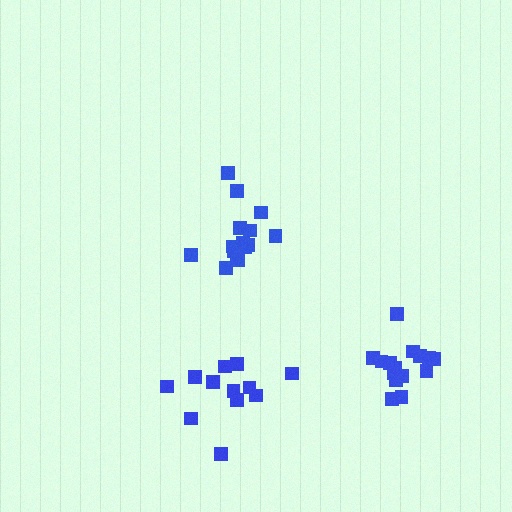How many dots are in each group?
Group 1: 12 dots, Group 2: 15 dots, Group 3: 15 dots (42 total).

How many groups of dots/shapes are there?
There are 3 groups.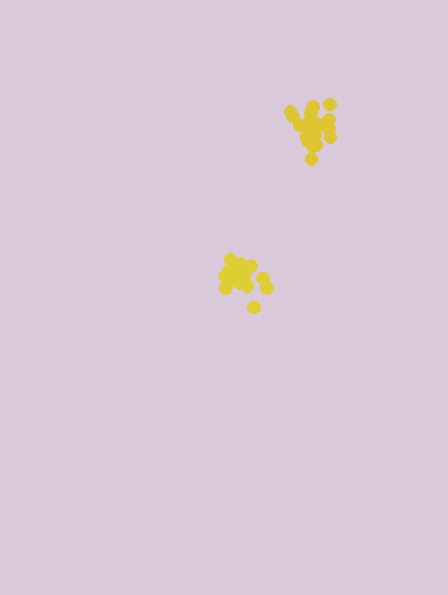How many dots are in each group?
Group 1: 20 dots, Group 2: 16 dots (36 total).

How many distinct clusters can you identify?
There are 2 distinct clusters.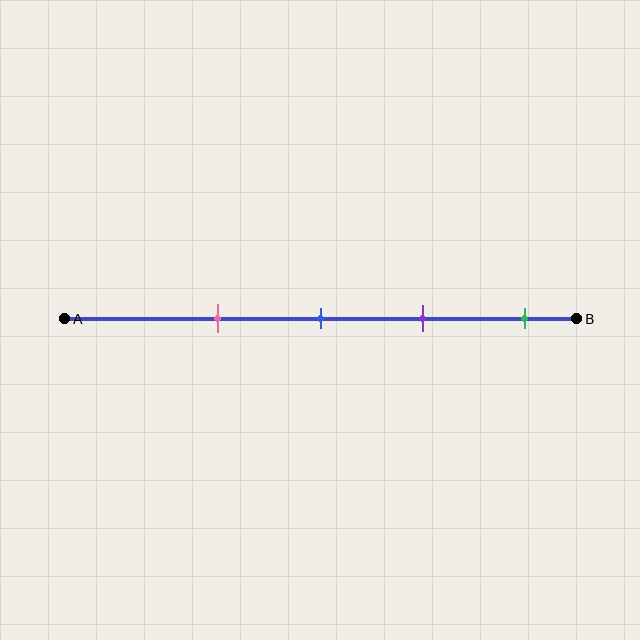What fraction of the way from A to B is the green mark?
The green mark is approximately 90% (0.9) of the way from A to B.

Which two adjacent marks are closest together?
The blue and purple marks are the closest adjacent pair.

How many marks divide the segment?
There are 4 marks dividing the segment.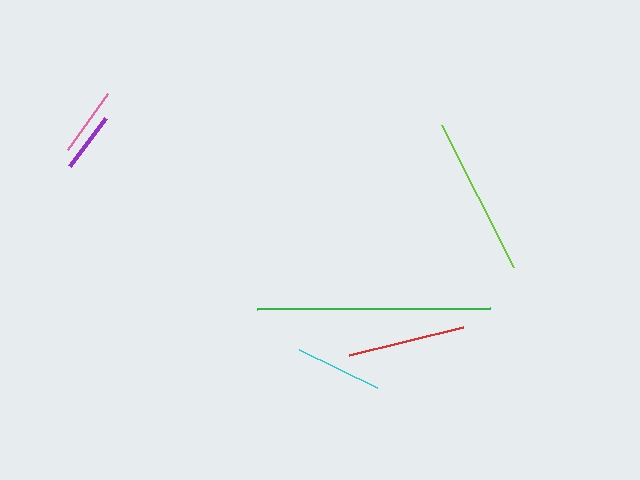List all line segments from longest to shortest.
From longest to shortest: green, lime, red, cyan, pink, purple.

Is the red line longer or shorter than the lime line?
The lime line is longer than the red line.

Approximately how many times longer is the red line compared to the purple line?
The red line is approximately 2.0 times the length of the purple line.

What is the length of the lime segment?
The lime segment is approximately 160 pixels long.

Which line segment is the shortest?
The purple line is the shortest at approximately 60 pixels.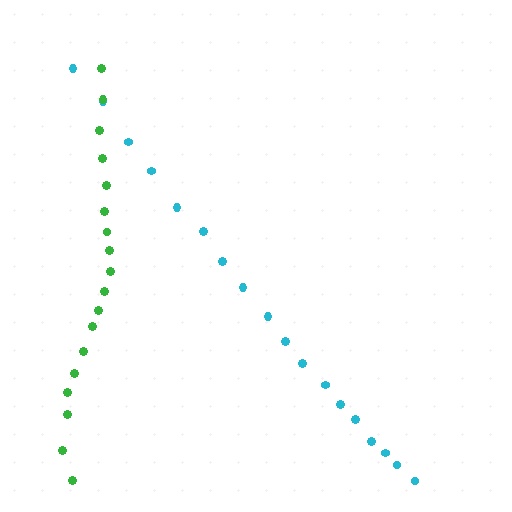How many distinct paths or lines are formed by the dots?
There are 2 distinct paths.